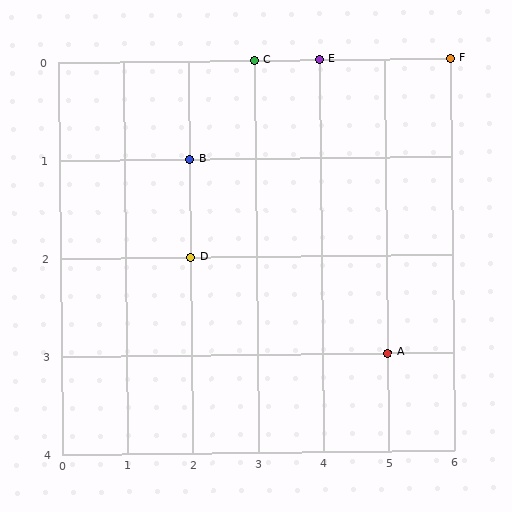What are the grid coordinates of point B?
Point B is at grid coordinates (2, 1).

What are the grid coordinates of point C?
Point C is at grid coordinates (3, 0).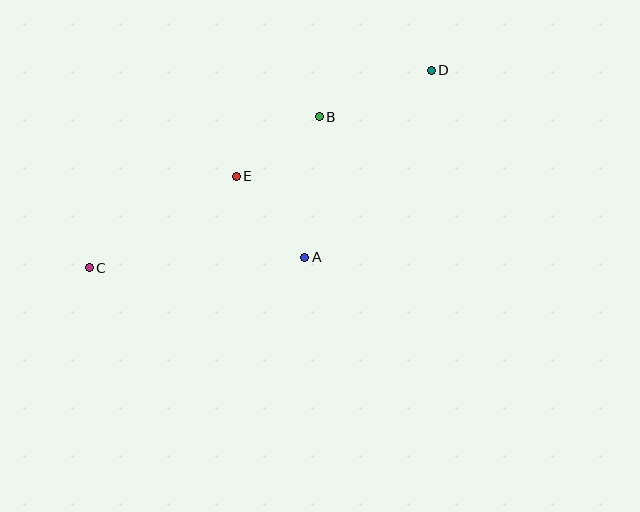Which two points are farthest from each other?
Points C and D are farthest from each other.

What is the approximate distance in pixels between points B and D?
The distance between B and D is approximately 121 pixels.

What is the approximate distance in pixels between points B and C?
The distance between B and C is approximately 275 pixels.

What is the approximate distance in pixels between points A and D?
The distance between A and D is approximately 226 pixels.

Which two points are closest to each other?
Points B and E are closest to each other.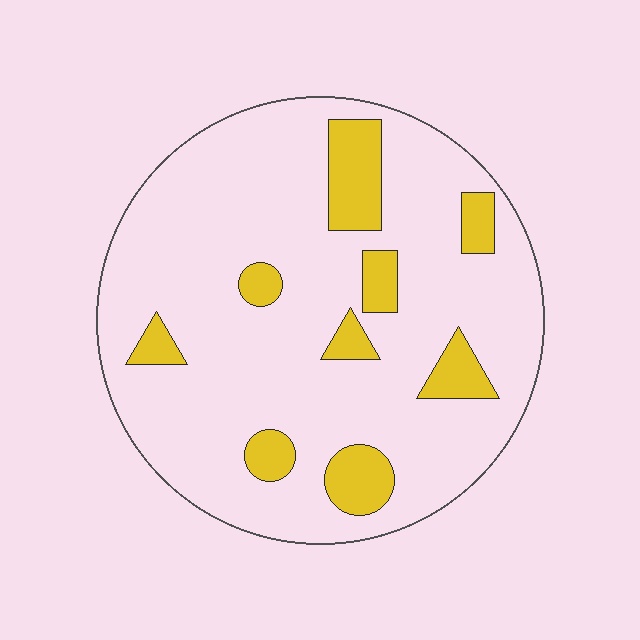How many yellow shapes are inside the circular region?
9.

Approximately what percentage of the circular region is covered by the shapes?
Approximately 15%.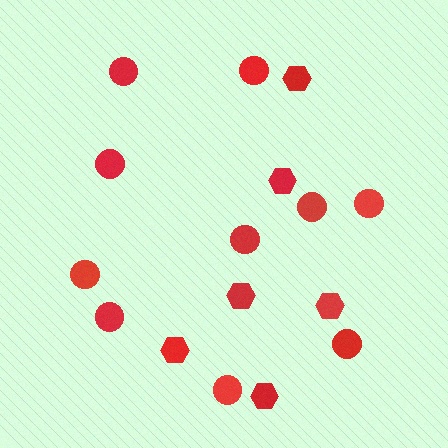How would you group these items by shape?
There are 2 groups: one group of circles (10) and one group of hexagons (6).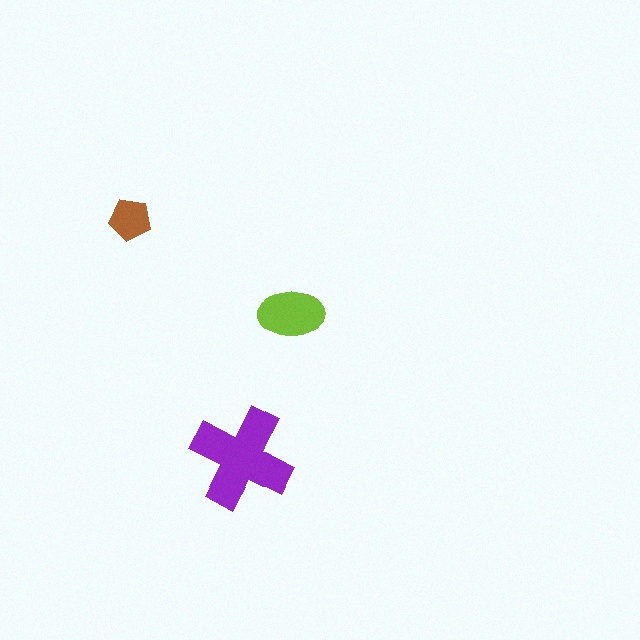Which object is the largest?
The purple cross.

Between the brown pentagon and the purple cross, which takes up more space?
The purple cross.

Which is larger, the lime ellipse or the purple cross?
The purple cross.